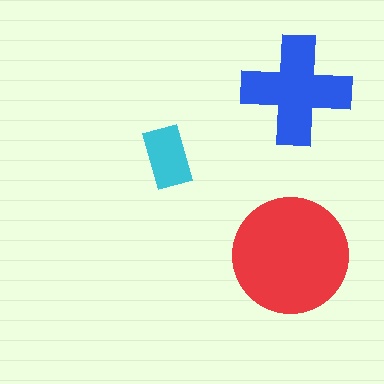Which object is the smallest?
The cyan rectangle.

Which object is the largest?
The red circle.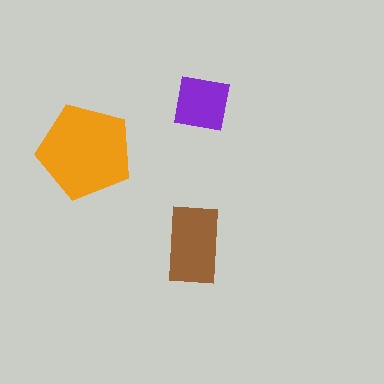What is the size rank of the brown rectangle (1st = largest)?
2nd.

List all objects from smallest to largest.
The purple square, the brown rectangle, the orange pentagon.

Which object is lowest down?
The brown rectangle is bottommost.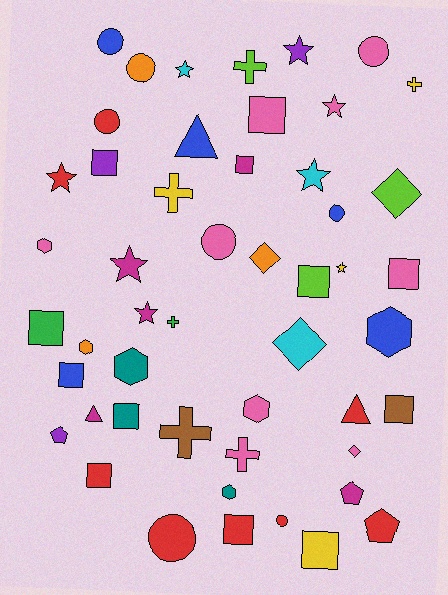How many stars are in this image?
There are 8 stars.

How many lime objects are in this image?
There are 3 lime objects.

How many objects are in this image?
There are 50 objects.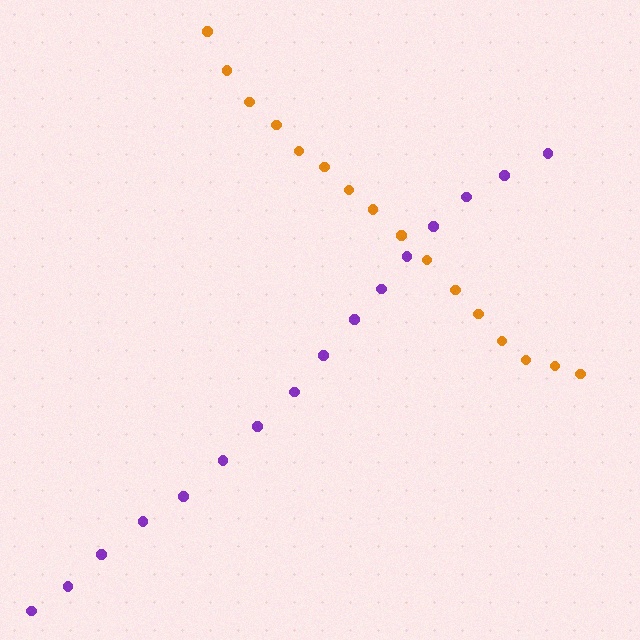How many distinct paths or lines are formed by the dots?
There are 2 distinct paths.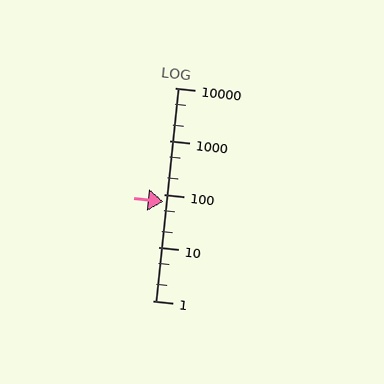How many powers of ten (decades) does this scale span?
The scale spans 4 decades, from 1 to 10000.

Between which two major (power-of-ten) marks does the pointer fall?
The pointer is between 10 and 100.